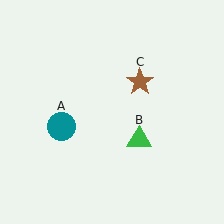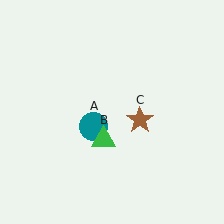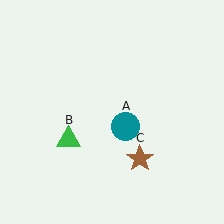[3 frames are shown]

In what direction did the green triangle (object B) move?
The green triangle (object B) moved left.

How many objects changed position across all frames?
3 objects changed position: teal circle (object A), green triangle (object B), brown star (object C).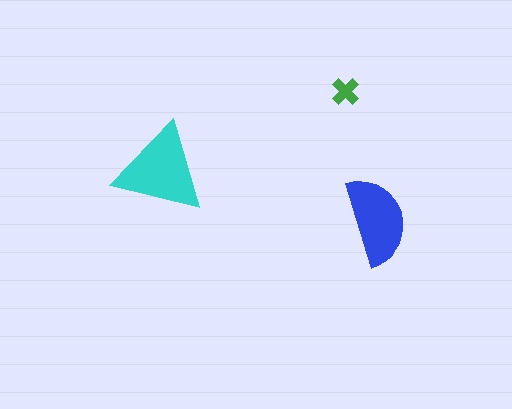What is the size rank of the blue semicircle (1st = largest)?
2nd.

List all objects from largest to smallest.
The cyan triangle, the blue semicircle, the green cross.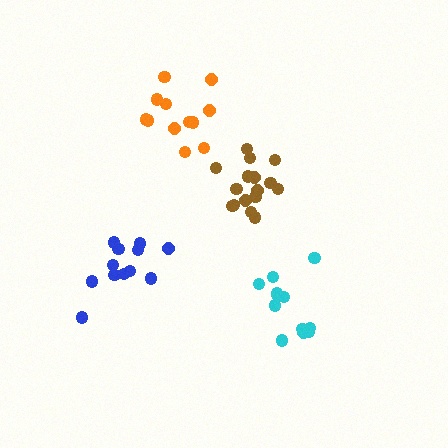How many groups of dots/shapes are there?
There are 4 groups.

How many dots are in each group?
Group 1: 17 dots, Group 2: 12 dots, Group 3: 12 dots, Group 4: 12 dots (53 total).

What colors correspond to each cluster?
The clusters are colored: brown, orange, blue, cyan.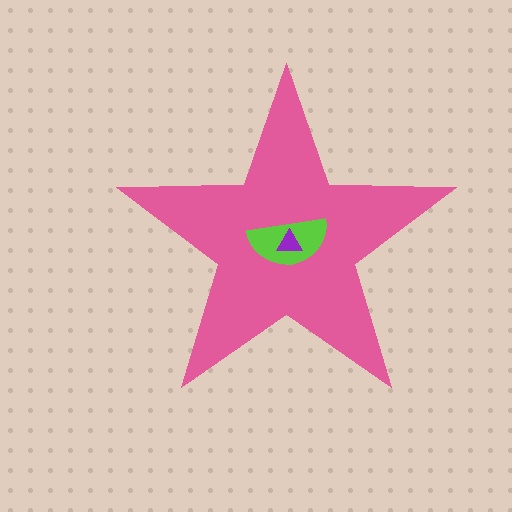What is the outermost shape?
The pink star.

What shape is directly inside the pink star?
The lime semicircle.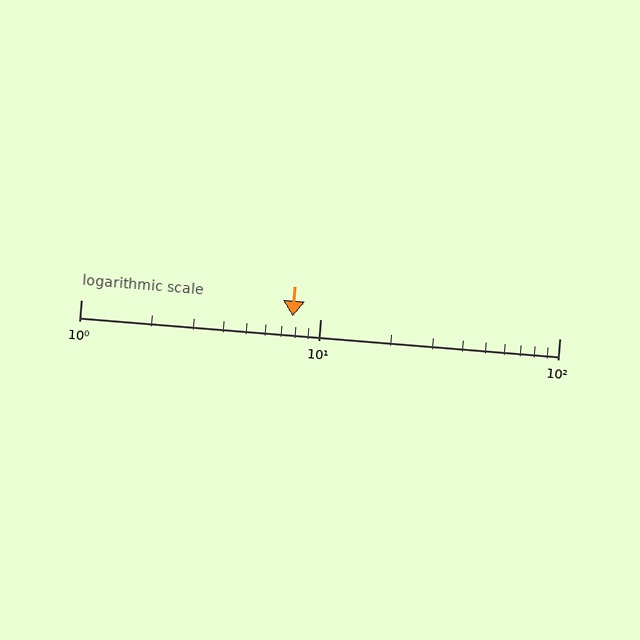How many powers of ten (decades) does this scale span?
The scale spans 2 decades, from 1 to 100.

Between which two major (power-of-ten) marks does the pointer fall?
The pointer is between 1 and 10.